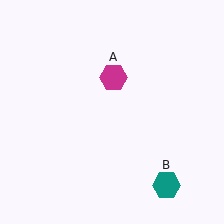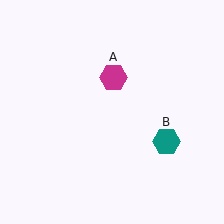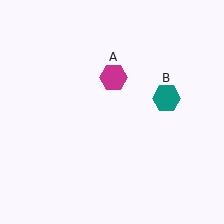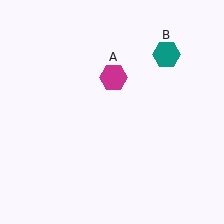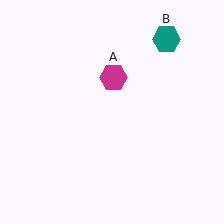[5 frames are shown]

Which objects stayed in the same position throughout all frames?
Magenta hexagon (object A) remained stationary.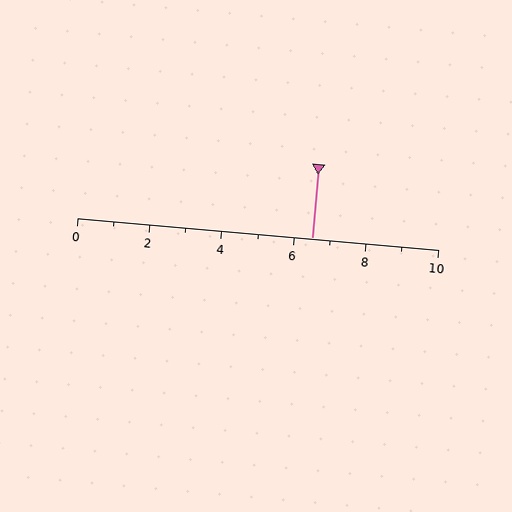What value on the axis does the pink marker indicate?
The marker indicates approximately 6.5.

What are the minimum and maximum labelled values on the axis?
The axis runs from 0 to 10.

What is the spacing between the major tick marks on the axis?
The major ticks are spaced 2 apart.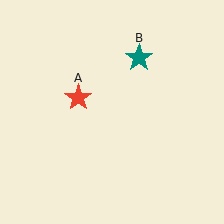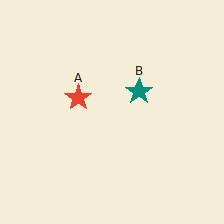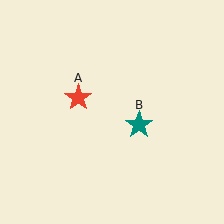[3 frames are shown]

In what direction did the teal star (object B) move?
The teal star (object B) moved down.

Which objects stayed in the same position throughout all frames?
Red star (object A) remained stationary.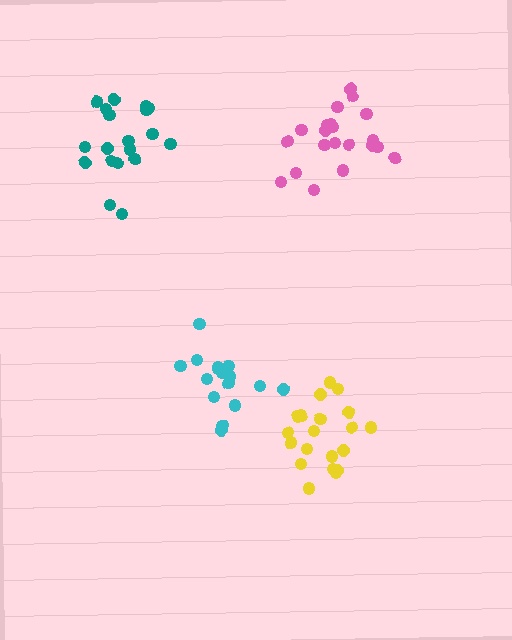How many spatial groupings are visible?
There are 4 spatial groupings.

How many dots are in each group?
Group 1: 17 dots, Group 2: 21 dots, Group 3: 20 dots, Group 4: 20 dots (78 total).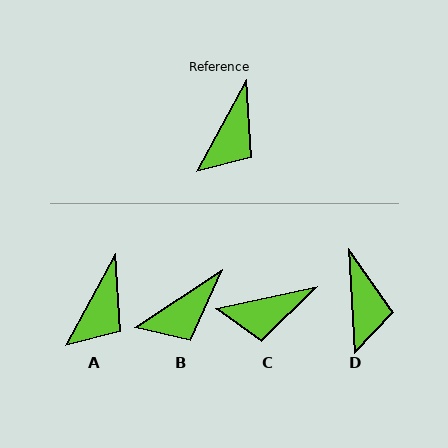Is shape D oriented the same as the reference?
No, it is off by about 31 degrees.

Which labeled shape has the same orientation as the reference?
A.